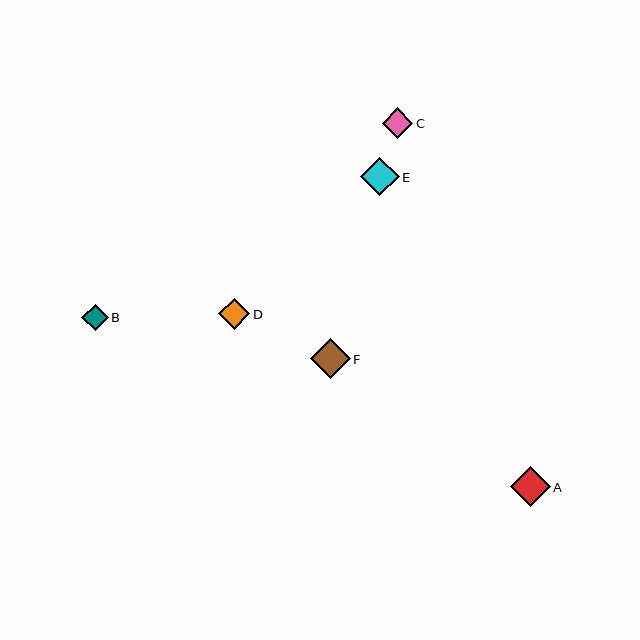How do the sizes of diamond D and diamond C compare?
Diamond D and diamond C are approximately the same size.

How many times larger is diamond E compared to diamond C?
Diamond E is approximately 1.3 times the size of diamond C.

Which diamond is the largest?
Diamond F is the largest with a size of approximately 40 pixels.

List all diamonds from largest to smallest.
From largest to smallest: F, A, E, D, C, B.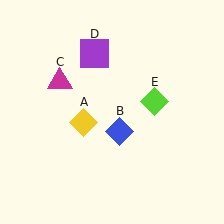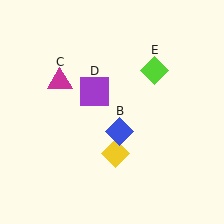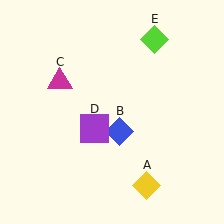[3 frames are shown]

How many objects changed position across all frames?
3 objects changed position: yellow diamond (object A), purple square (object D), lime diamond (object E).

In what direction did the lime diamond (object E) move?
The lime diamond (object E) moved up.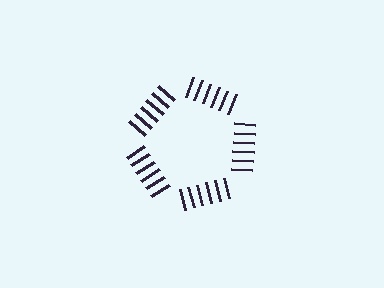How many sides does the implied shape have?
5 sides — the line-ends trace a pentagon.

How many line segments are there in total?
30 — 6 along each of the 5 edges.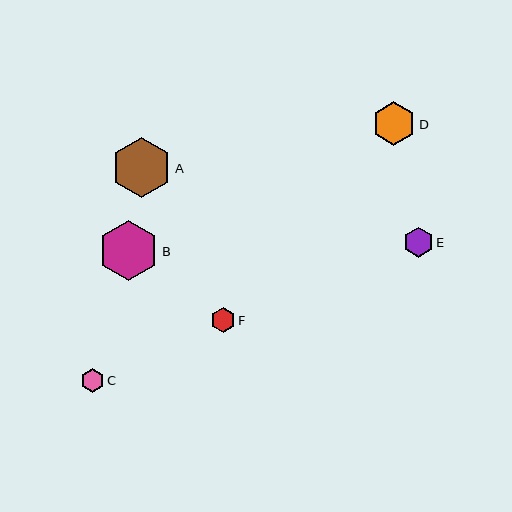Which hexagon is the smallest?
Hexagon C is the smallest with a size of approximately 24 pixels.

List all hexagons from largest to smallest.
From largest to smallest: B, A, D, E, F, C.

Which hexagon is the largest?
Hexagon B is the largest with a size of approximately 60 pixels.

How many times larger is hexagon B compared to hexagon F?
Hexagon B is approximately 2.4 times the size of hexagon F.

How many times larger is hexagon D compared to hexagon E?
Hexagon D is approximately 1.5 times the size of hexagon E.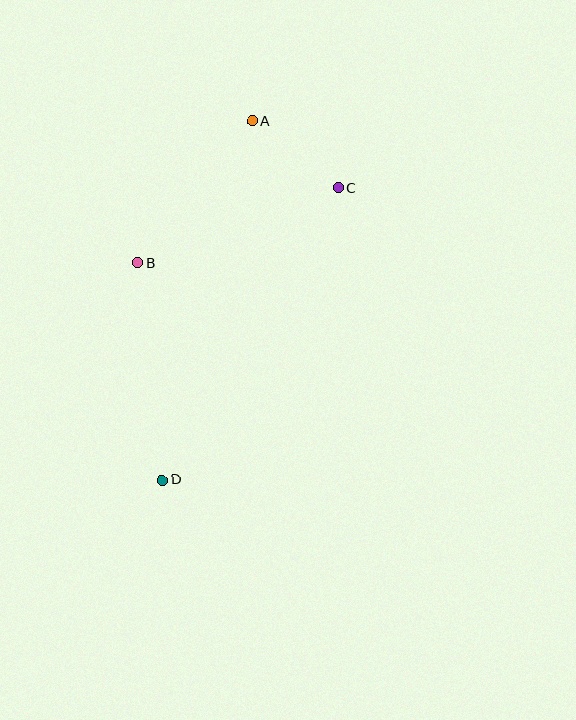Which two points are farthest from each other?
Points A and D are farthest from each other.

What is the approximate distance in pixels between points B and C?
The distance between B and C is approximately 214 pixels.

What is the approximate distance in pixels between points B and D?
The distance between B and D is approximately 219 pixels.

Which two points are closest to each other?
Points A and C are closest to each other.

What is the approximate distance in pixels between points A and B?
The distance between A and B is approximately 182 pixels.